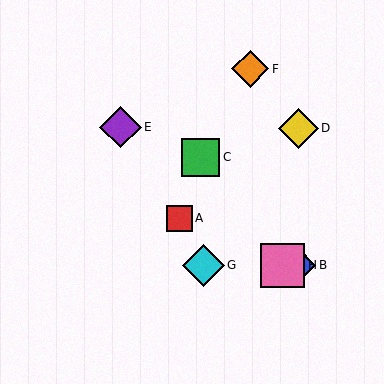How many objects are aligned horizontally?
3 objects (B, G, H) are aligned horizontally.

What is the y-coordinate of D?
Object D is at y≈128.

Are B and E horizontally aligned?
No, B is at y≈265 and E is at y≈127.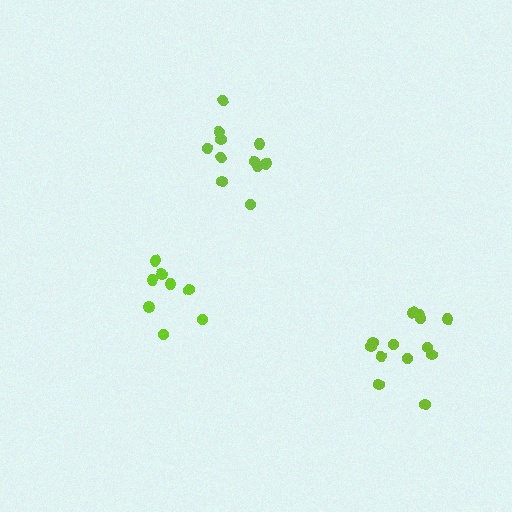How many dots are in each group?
Group 1: 8 dots, Group 2: 11 dots, Group 3: 13 dots (32 total).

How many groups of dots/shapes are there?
There are 3 groups.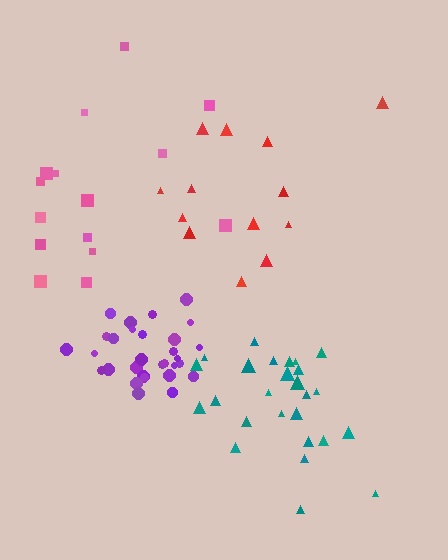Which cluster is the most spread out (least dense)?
Pink.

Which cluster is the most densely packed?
Purple.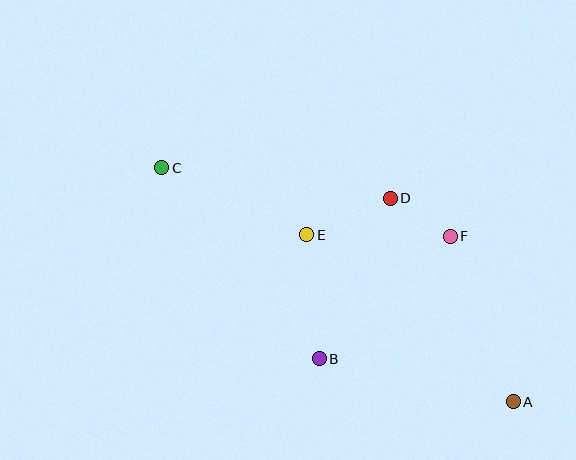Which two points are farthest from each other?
Points A and C are farthest from each other.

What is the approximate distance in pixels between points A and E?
The distance between A and E is approximately 266 pixels.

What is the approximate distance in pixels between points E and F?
The distance between E and F is approximately 143 pixels.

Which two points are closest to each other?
Points D and F are closest to each other.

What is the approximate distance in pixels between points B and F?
The distance between B and F is approximately 179 pixels.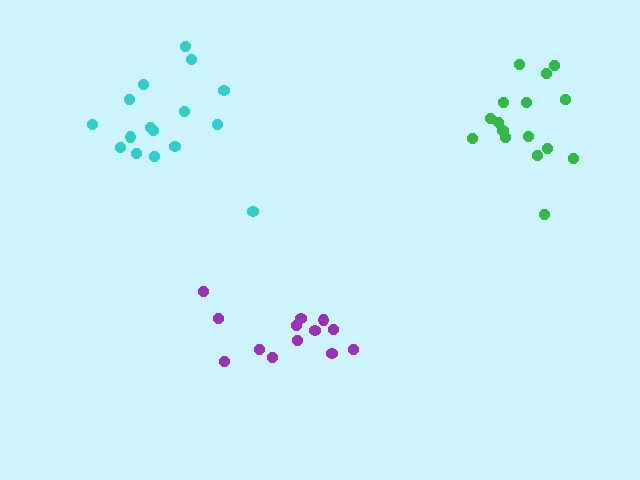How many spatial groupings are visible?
There are 3 spatial groupings.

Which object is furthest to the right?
The green cluster is rightmost.